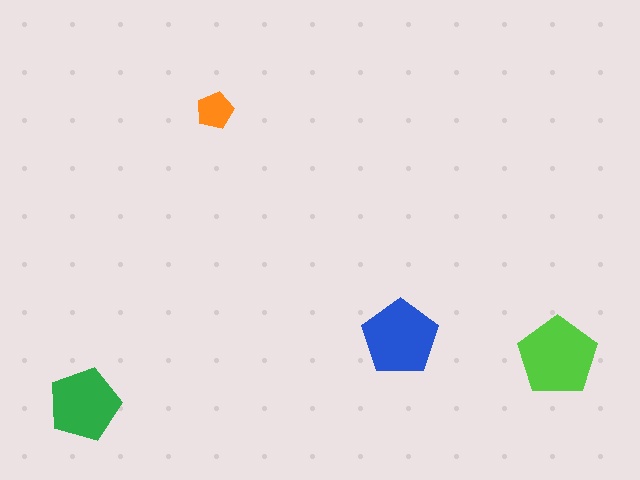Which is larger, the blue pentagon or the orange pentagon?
The blue one.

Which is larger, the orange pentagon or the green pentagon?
The green one.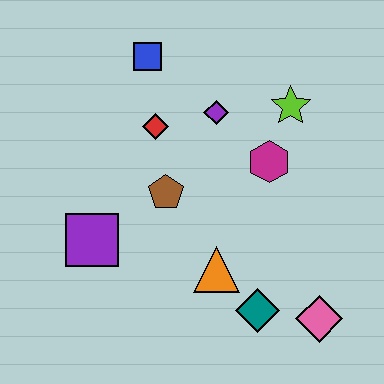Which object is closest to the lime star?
The magenta hexagon is closest to the lime star.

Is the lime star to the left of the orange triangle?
No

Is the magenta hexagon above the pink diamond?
Yes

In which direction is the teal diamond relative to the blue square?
The teal diamond is below the blue square.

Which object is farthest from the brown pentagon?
The pink diamond is farthest from the brown pentagon.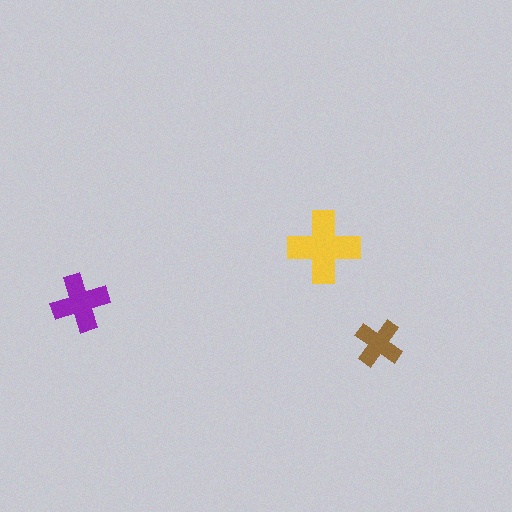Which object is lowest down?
The brown cross is bottommost.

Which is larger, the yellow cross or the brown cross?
The yellow one.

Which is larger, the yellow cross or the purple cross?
The yellow one.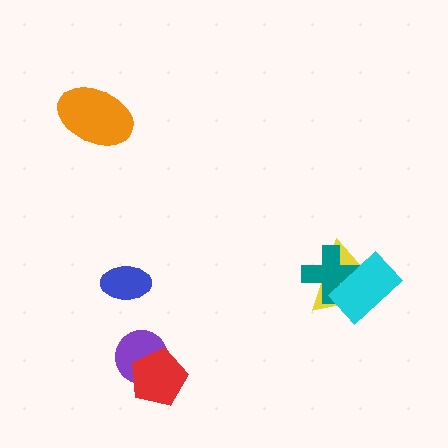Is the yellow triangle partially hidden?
Yes, it is partially covered by another shape.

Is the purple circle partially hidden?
Yes, it is partially covered by another shape.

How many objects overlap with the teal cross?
2 objects overlap with the teal cross.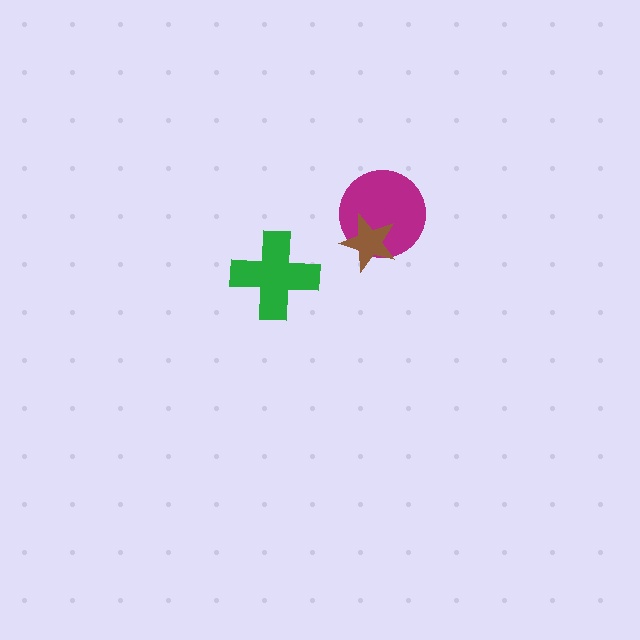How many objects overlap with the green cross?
0 objects overlap with the green cross.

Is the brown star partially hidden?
No, no other shape covers it.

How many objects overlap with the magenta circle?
1 object overlaps with the magenta circle.